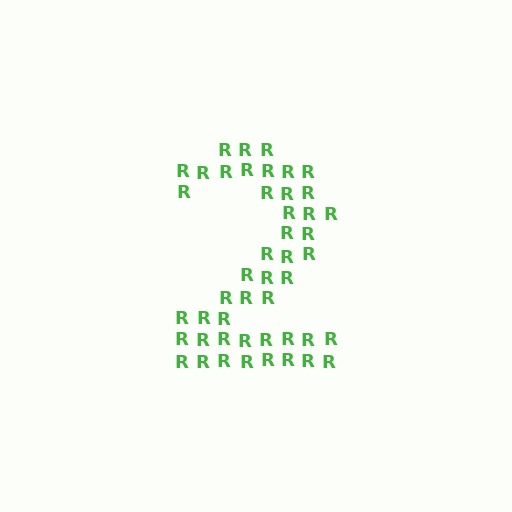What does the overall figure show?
The overall figure shows the digit 2.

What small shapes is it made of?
It is made of small letter R's.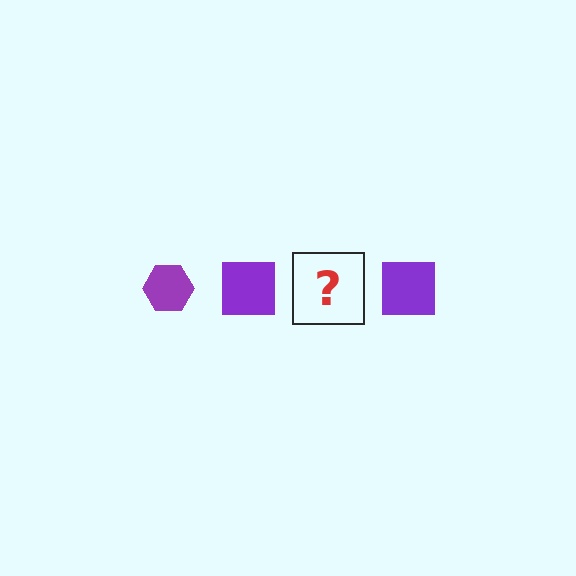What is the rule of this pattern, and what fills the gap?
The rule is that the pattern cycles through hexagon, square shapes in purple. The gap should be filled with a purple hexagon.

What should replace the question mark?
The question mark should be replaced with a purple hexagon.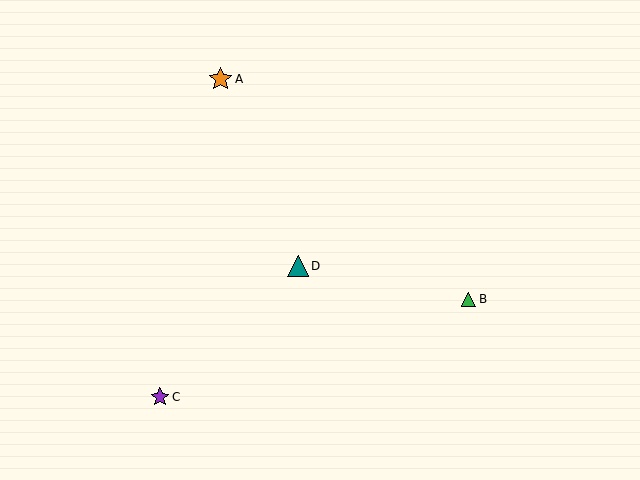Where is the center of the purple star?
The center of the purple star is at (160, 397).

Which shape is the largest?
The orange star (labeled A) is the largest.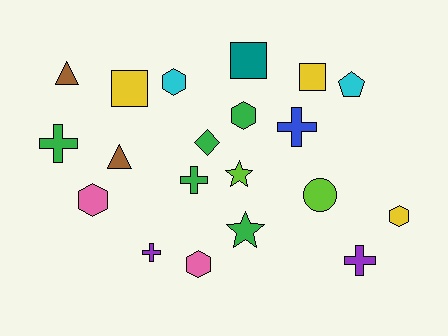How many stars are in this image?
There are 2 stars.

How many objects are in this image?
There are 20 objects.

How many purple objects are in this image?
There are 2 purple objects.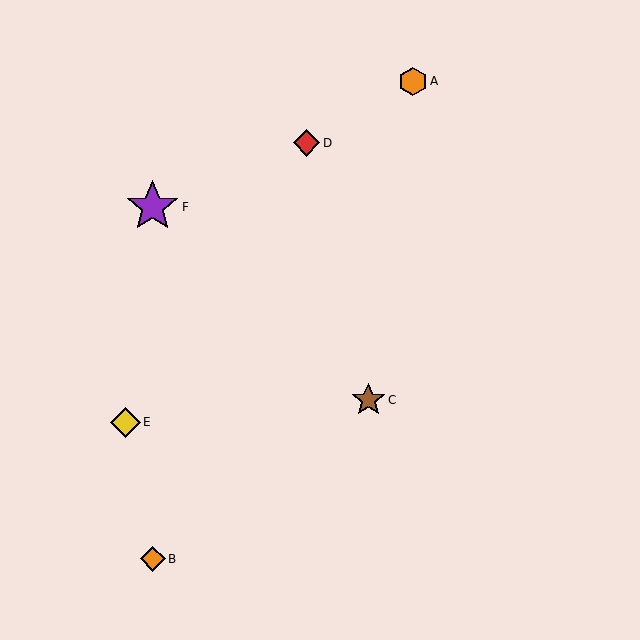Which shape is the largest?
The purple star (labeled F) is the largest.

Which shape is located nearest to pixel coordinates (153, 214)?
The purple star (labeled F) at (153, 207) is nearest to that location.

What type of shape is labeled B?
Shape B is an orange diamond.